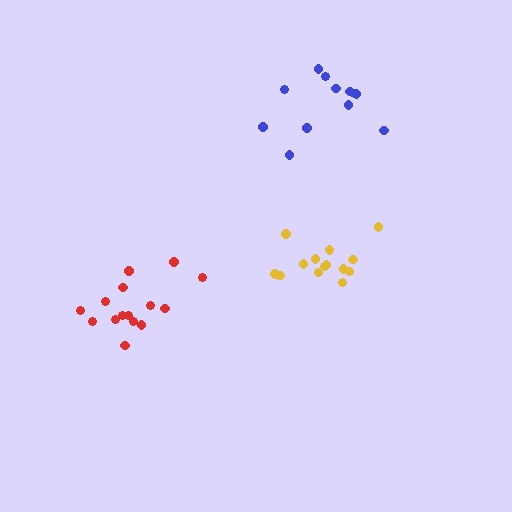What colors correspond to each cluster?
The clusters are colored: yellow, red, blue.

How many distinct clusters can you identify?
There are 3 distinct clusters.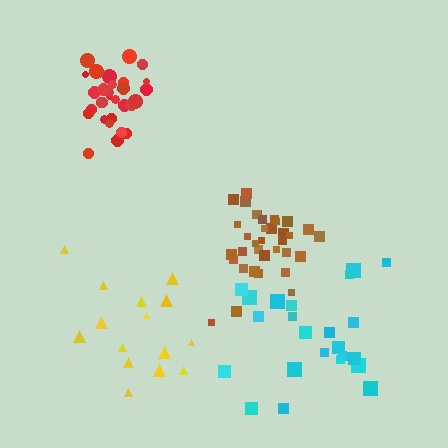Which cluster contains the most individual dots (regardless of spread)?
Brown (35).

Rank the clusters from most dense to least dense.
red, brown, cyan, yellow.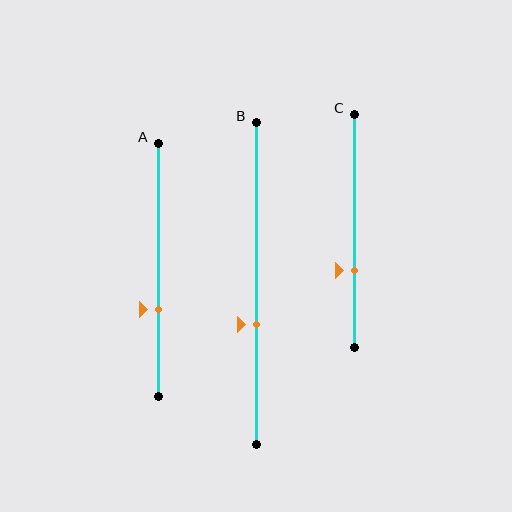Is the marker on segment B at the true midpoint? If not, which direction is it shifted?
No, the marker on segment B is shifted downward by about 13% of the segment length.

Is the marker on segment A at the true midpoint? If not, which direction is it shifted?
No, the marker on segment A is shifted downward by about 16% of the segment length.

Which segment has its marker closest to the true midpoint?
Segment B has its marker closest to the true midpoint.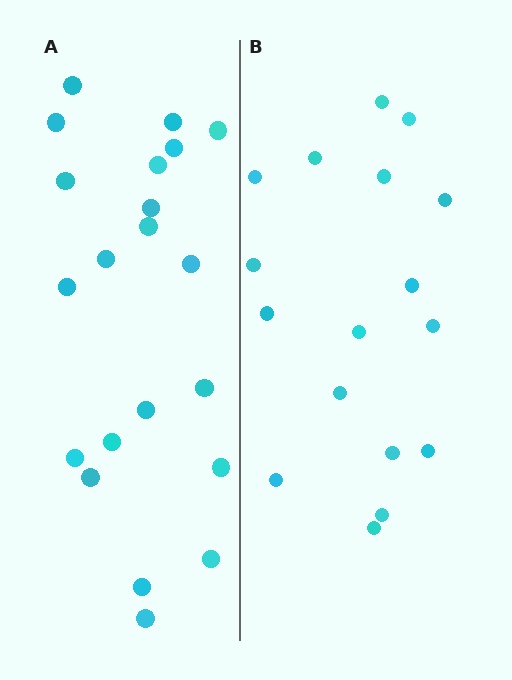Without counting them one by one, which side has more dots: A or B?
Region A (the left region) has more dots.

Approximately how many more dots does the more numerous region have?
Region A has about 4 more dots than region B.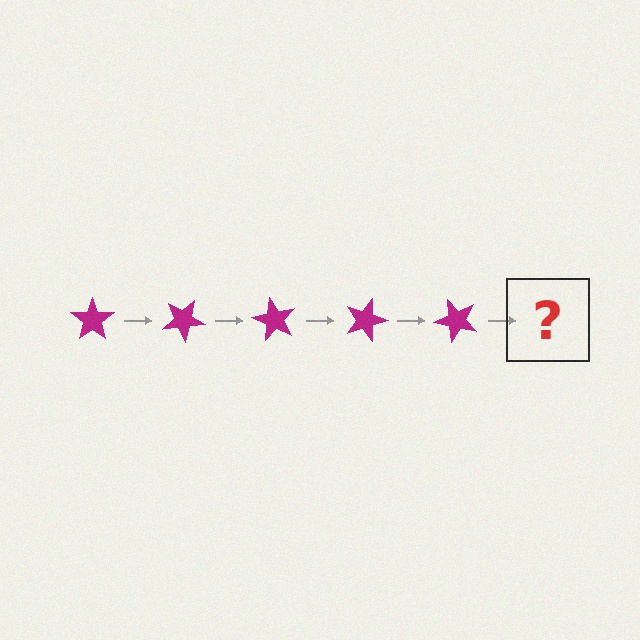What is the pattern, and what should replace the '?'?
The pattern is that the star rotates 30 degrees each step. The '?' should be a magenta star rotated 150 degrees.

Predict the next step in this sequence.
The next step is a magenta star rotated 150 degrees.